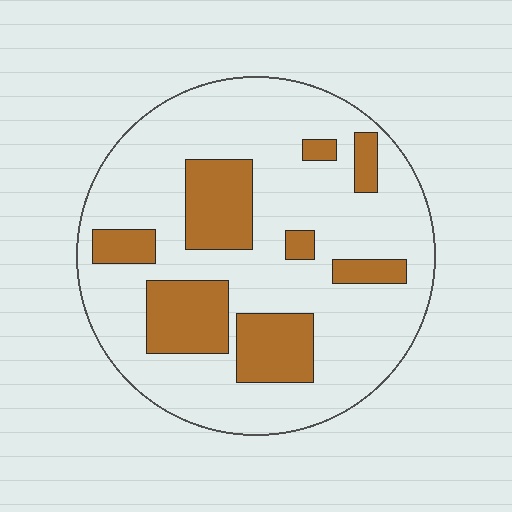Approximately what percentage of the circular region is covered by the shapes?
Approximately 25%.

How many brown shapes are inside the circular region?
8.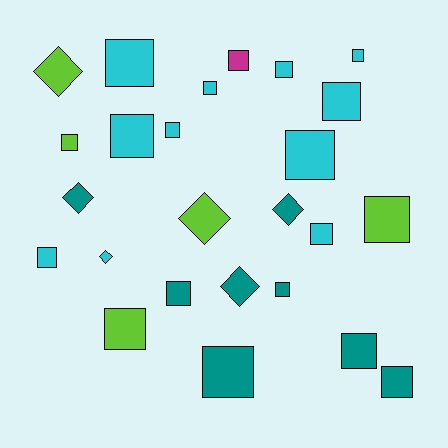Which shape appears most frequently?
Square, with 19 objects.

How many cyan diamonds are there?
There is 1 cyan diamond.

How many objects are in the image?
There are 25 objects.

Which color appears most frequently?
Cyan, with 11 objects.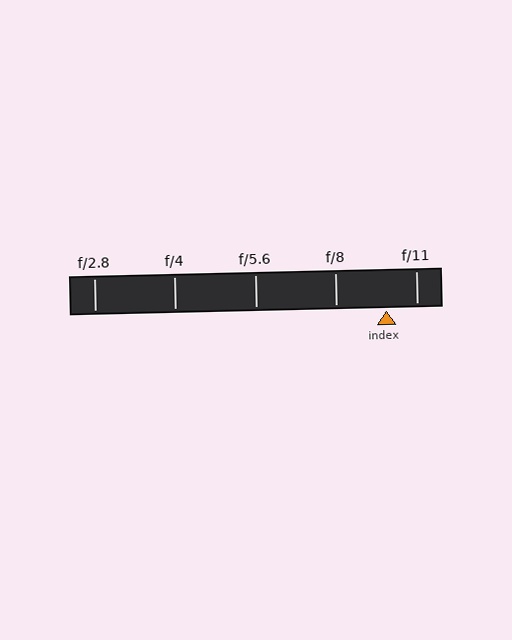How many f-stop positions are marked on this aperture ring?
There are 5 f-stop positions marked.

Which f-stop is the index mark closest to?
The index mark is closest to f/11.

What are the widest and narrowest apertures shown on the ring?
The widest aperture shown is f/2.8 and the narrowest is f/11.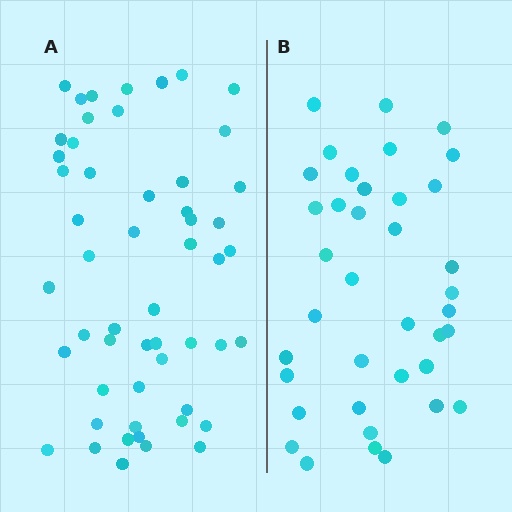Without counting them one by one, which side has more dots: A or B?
Region A (the left region) has more dots.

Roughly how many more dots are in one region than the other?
Region A has approximately 15 more dots than region B.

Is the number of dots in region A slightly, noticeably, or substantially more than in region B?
Region A has noticeably more, but not dramatically so. The ratio is roughly 1.4 to 1.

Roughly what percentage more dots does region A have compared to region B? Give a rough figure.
About 40% more.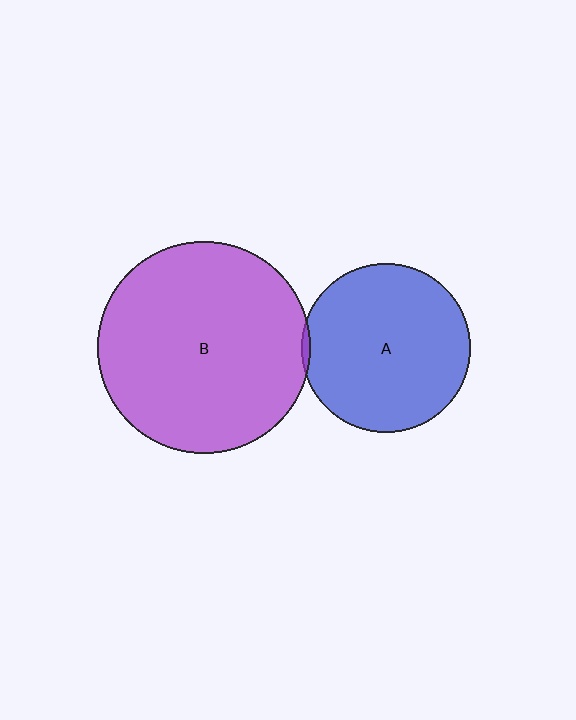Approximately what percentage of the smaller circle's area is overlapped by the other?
Approximately 5%.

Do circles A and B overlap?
Yes.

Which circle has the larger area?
Circle B (purple).